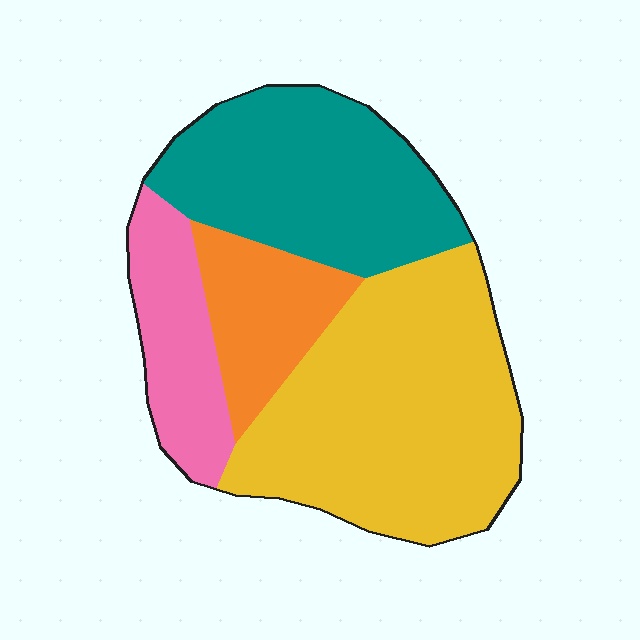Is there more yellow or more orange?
Yellow.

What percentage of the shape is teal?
Teal covers around 30% of the shape.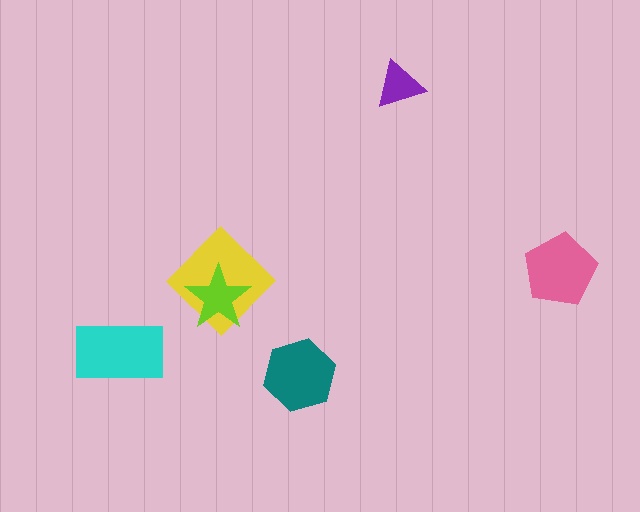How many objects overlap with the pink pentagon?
0 objects overlap with the pink pentagon.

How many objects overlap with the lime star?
1 object overlaps with the lime star.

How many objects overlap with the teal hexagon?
0 objects overlap with the teal hexagon.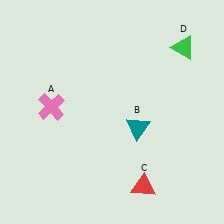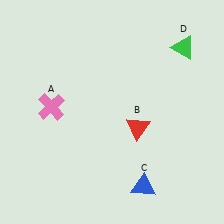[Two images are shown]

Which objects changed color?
B changed from teal to red. C changed from red to blue.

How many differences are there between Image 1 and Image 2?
There are 2 differences between the two images.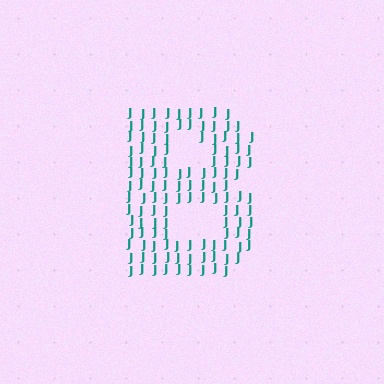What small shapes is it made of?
It is made of small letter J's.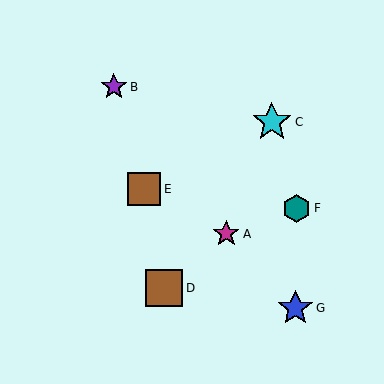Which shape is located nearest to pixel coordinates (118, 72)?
The purple star (labeled B) at (114, 87) is nearest to that location.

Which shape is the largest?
The cyan star (labeled C) is the largest.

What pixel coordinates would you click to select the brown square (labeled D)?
Click at (164, 288) to select the brown square D.